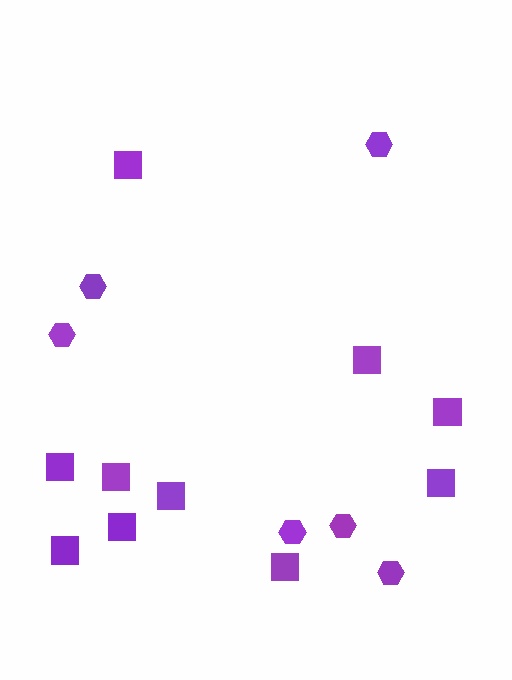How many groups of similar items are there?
There are 2 groups: one group of squares (10) and one group of hexagons (6).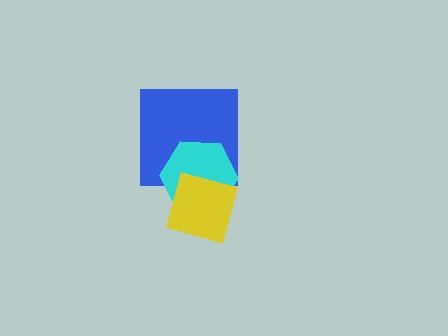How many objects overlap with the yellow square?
1 object overlaps with the yellow square.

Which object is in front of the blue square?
The cyan hexagon is in front of the blue square.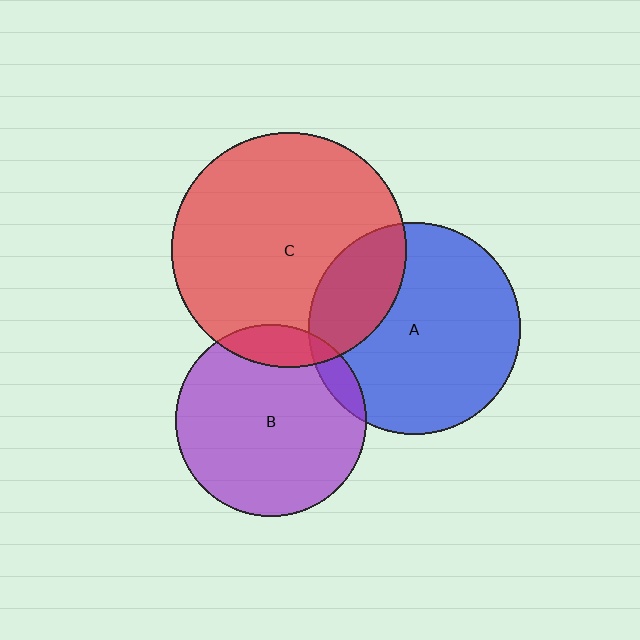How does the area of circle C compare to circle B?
Approximately 1.5 times.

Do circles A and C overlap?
Yes.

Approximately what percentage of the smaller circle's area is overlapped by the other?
Approximately 25%.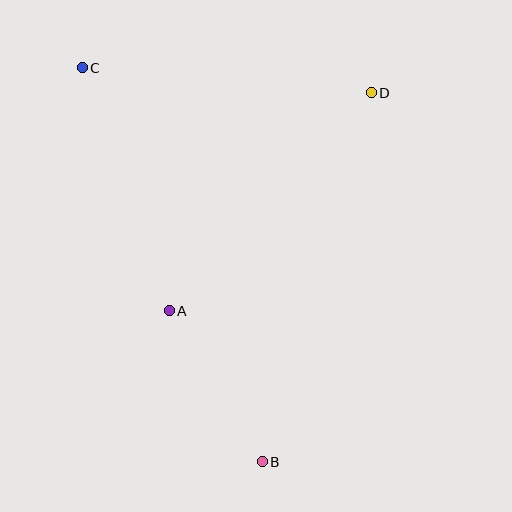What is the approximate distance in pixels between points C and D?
The distance between C and D is approximately 290 pixels.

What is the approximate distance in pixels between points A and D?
The distance between A and D is approximately 297 pixels.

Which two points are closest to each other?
Points A and B are closest to each other.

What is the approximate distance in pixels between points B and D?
The distance between B and D is approximately 385 pixels.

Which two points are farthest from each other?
Points B and C are farthest from each other.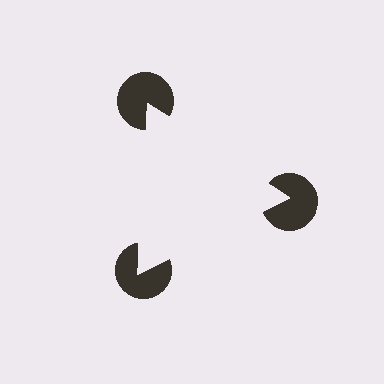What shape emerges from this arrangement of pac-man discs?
An illusory triangle — its edges are inferred from the aligned wedge cuts in the pac-man discs, not physically drawn.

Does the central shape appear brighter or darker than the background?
It typically appears slightly brighter than the background, even though no actual brightness change is drawn.